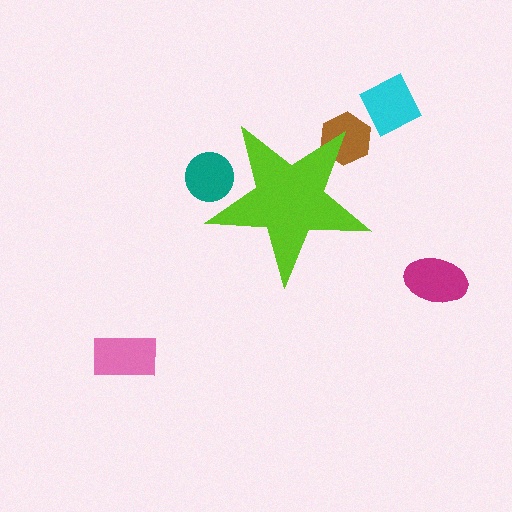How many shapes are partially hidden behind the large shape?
2 shapes are partially hidden.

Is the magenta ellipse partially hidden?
No, the magenta ellipse is fully visible.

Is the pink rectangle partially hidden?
No, the pink rectangle is fully visible.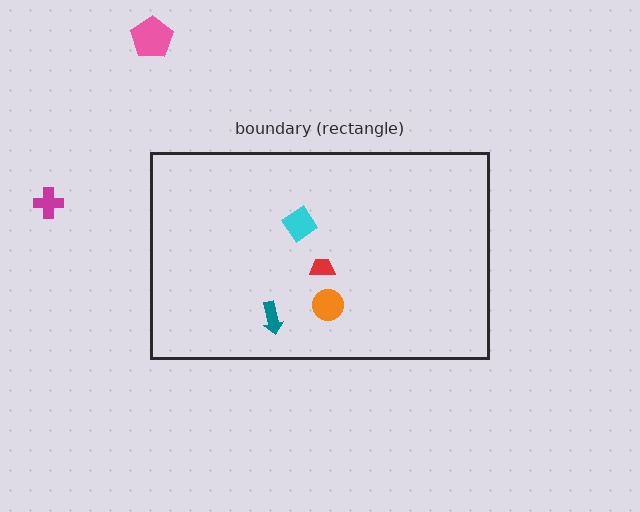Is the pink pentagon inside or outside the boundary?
Outside.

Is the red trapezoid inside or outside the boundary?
Inside.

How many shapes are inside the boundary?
4 inside, 2 outside.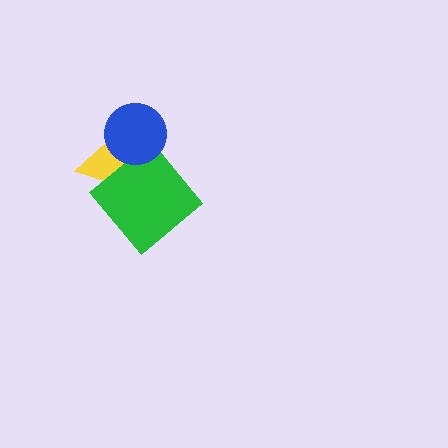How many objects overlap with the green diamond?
1 object overlaps with the green diamond.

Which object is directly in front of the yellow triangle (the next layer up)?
The green diamond is directly in front of the yellow triangle.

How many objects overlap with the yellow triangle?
2 objects overlap with the yellow triangle.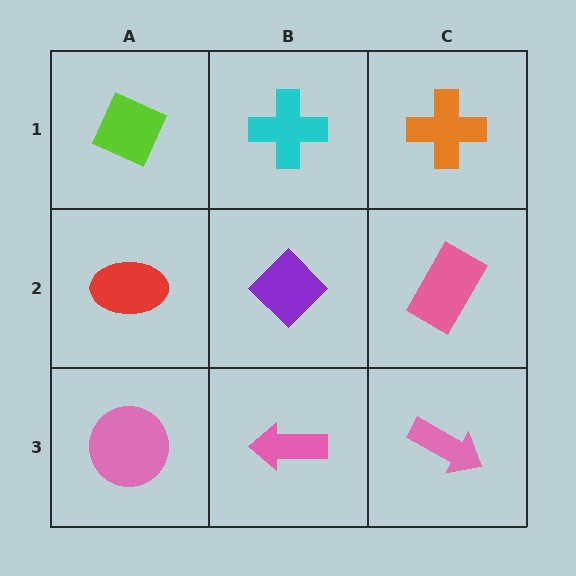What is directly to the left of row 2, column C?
A purple diamond.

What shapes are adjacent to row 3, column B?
A purple diamond (row 2, column B), a pink circle (row 3, column A), a pink arrow (row 3, column C).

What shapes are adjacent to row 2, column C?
An orange cross (row 1, column C), a pink arrow (row 3, column C), a purple diamond (row 2, column B).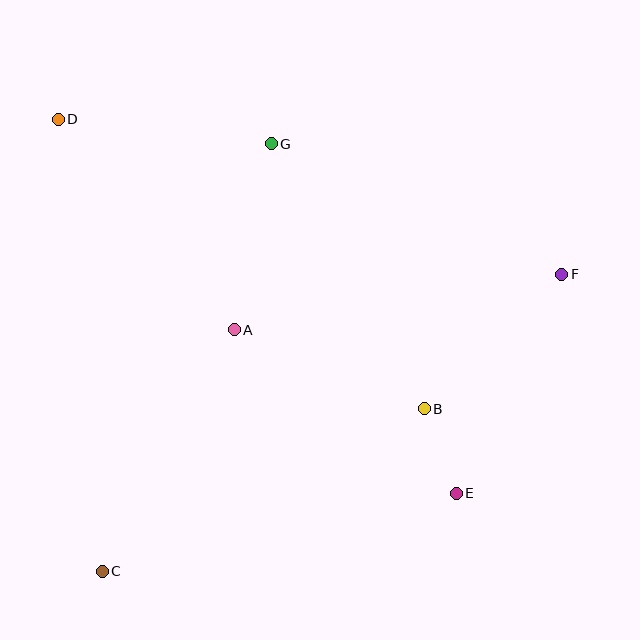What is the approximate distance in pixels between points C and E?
The distance between C and E is approximately 363 pixels.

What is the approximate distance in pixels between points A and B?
The distance between A and B is approximately 206 pixels.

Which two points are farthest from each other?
Points C and F are farthest from each other.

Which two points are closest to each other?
Points B and E are closest to each other.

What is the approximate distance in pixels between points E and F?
The distance between E and F is approximately 243 pixels.